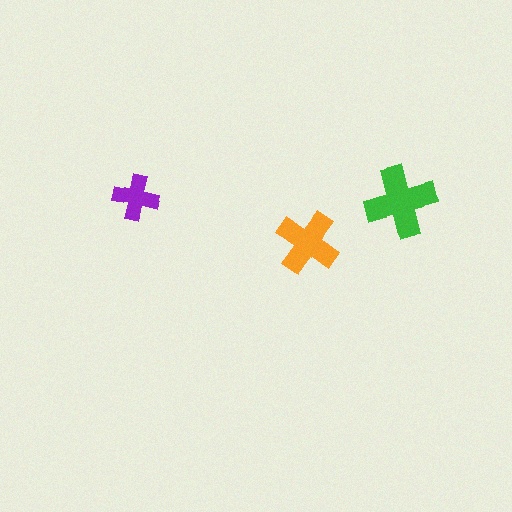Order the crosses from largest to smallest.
the green one, the orange one, the purple one.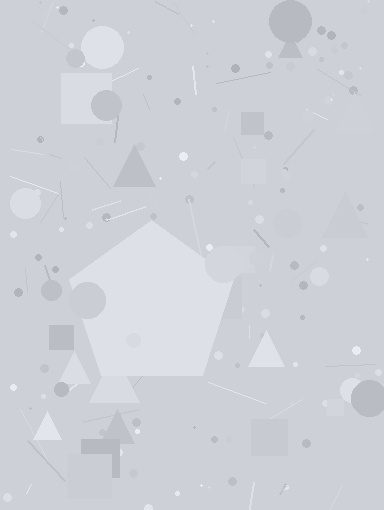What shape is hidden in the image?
A pentagon is hidden in the image.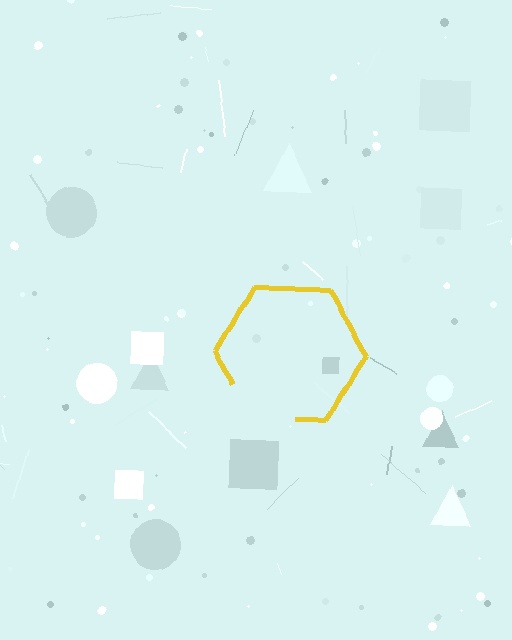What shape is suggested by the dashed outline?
The dashed outline suggests a hexagon.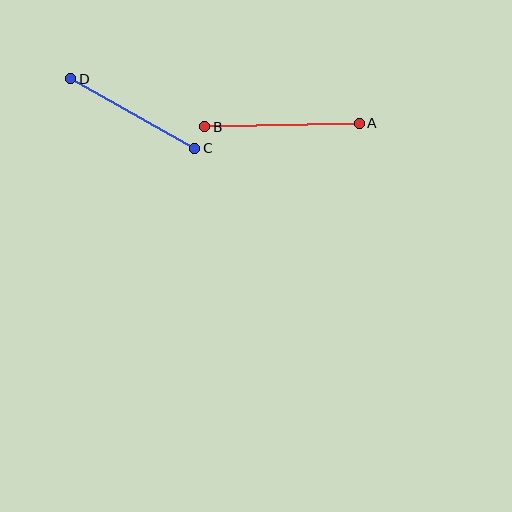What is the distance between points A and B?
The distance is approximately 155 pixels.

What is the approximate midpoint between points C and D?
The midpoint is at approximately (133, 113) pixels.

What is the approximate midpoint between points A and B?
The midpoint is at approximately (282, 125) pixels.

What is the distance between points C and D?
The distance is approximately 142 pixels.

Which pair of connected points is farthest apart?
Points A and B are farthest apart.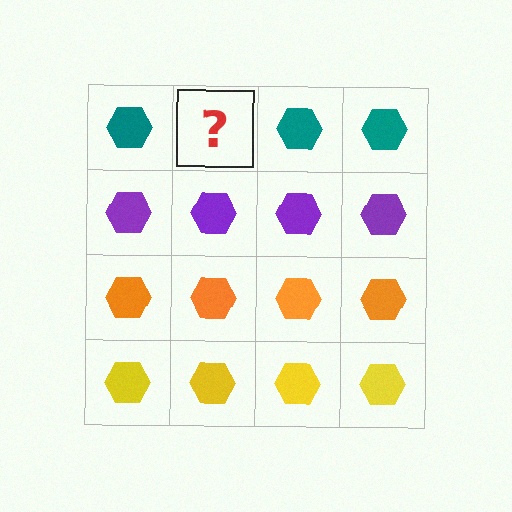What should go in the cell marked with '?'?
The missing cell should contain a teal hexagon.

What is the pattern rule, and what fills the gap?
The rule is that each row has a consistent color. The gap should be filled with a teal hexagon.